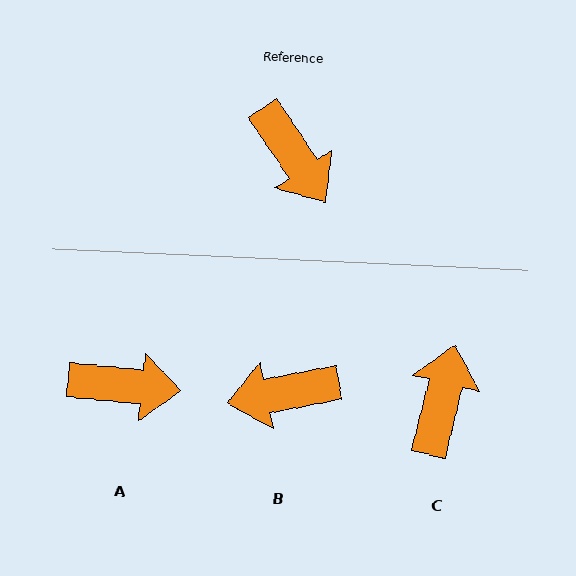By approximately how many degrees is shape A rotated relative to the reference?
Approximately 50 degrees counter-clockwise.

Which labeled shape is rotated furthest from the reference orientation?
C, about 132 degrees away.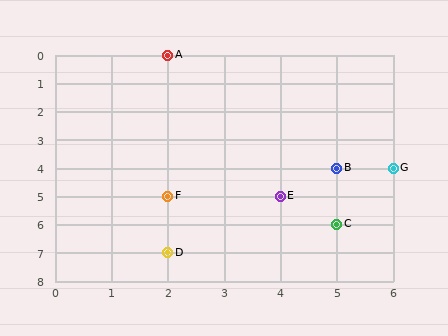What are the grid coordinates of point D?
Point D is at grid coordinates (2, 7).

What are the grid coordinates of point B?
Point B is at grid coordinates (5, 4).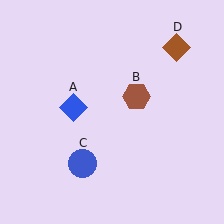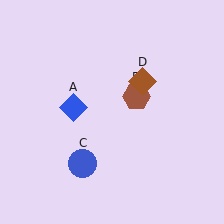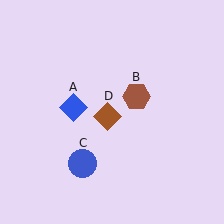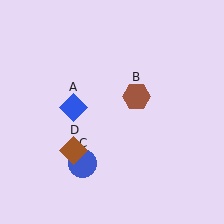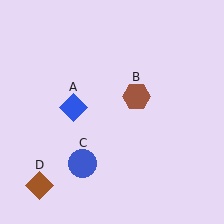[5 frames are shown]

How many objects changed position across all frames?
1 object changed position: brown diamond (object D).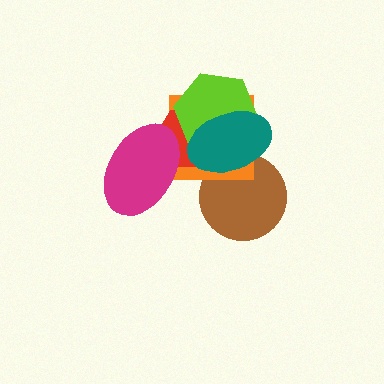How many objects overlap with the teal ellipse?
4 objects overlap with the teal ellipse.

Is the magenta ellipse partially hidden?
No, no other shape covers it.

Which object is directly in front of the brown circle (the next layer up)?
The orange square is directly in front of the brown circle.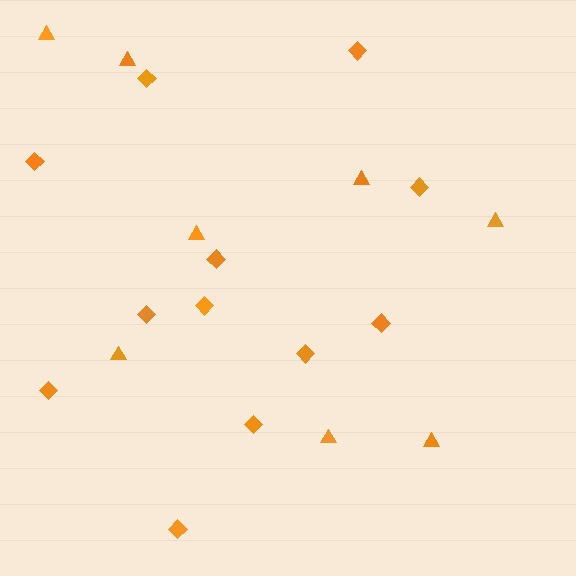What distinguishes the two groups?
There are 2 groups: one group of diamonds (12) and one group of triangles (8).